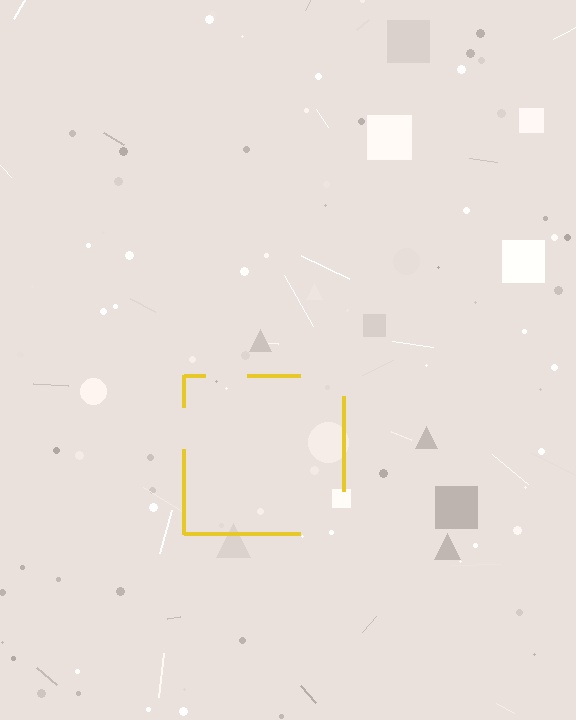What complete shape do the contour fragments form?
The contour fragments form a square.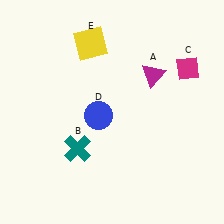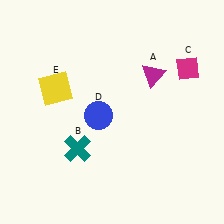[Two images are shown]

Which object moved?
The yellow square (E) moved down.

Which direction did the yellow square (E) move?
The yellow square (E) moved down.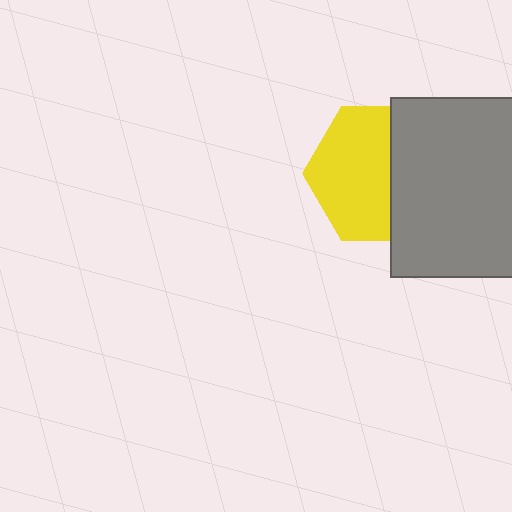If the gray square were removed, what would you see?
You would see the complete yellow hexagon.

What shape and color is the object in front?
The object in front is a gray square.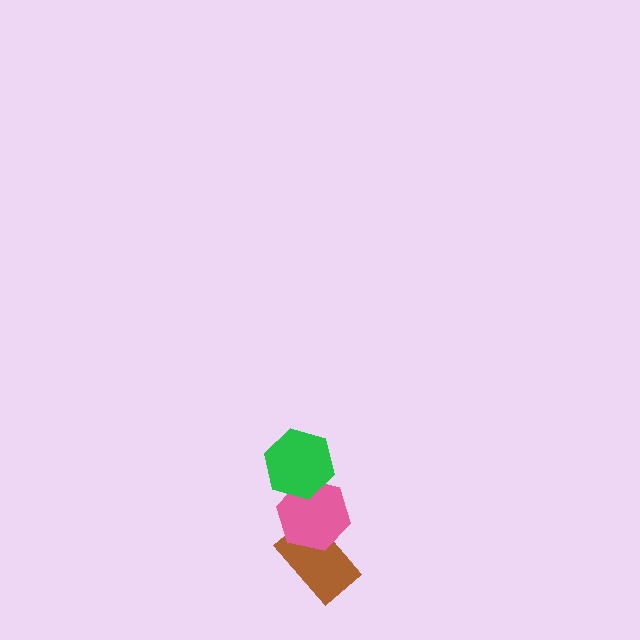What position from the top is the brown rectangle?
The brown rectangle is 3rd from the top.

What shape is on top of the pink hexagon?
The green hexagon is on top of the pink hexagon.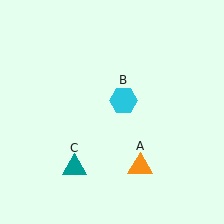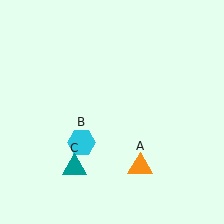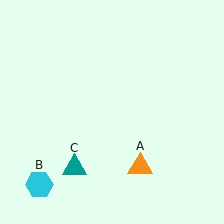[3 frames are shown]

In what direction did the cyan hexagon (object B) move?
The cyan hexagon (object B) moved down and to the left.